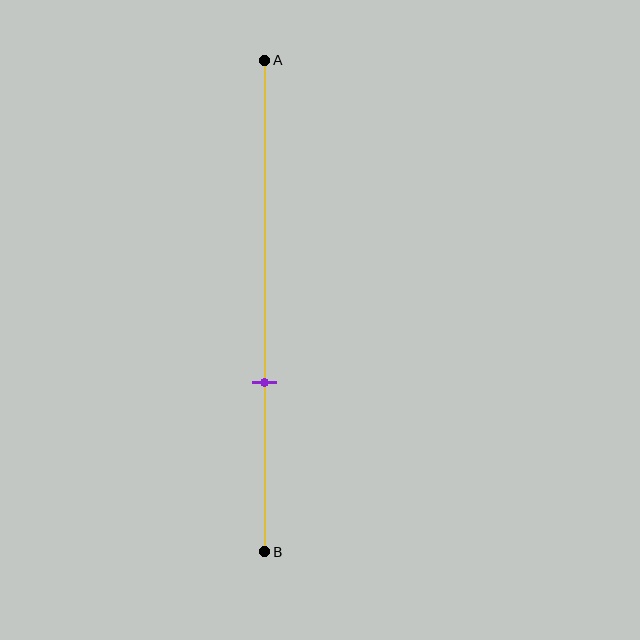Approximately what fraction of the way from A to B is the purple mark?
The purple mark is approximately 65% of the way from A to B.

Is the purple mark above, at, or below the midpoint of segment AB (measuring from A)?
The purple mark is below the midpoint of segment AB.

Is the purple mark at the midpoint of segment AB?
No, the mark is at about 65% from A, not at the 50% midpoint.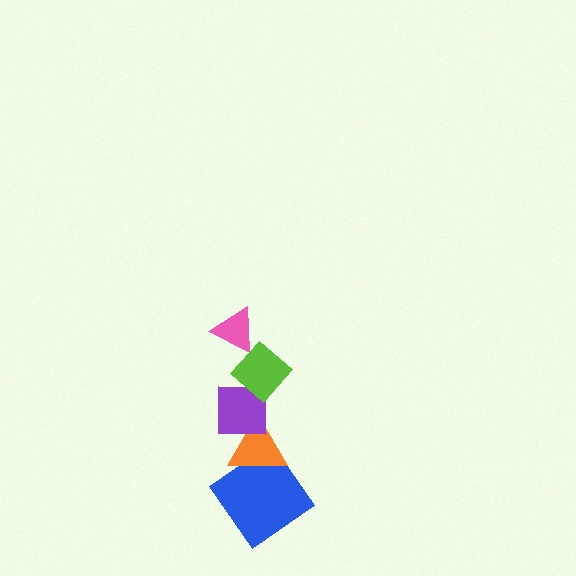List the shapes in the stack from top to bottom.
From top to bottom: the pink triangle, the lime diamond, the purple square, the orange triangle, the blue diamond.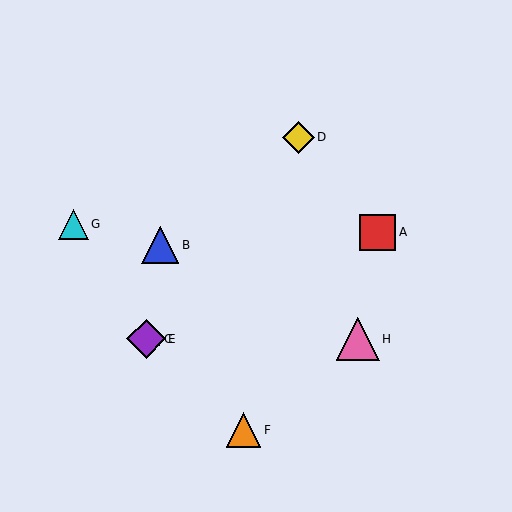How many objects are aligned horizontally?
3 objects (C, E, H) are aligned horizontally.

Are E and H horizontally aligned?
Yes, both are at y≈339.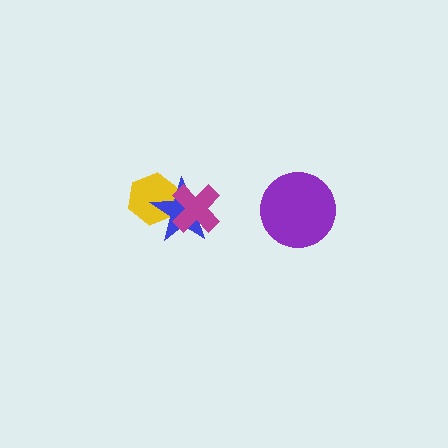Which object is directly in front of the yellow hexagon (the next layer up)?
The blue star is directly in front of the yellow hexagon.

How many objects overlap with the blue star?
2 objects overlap with the blue star.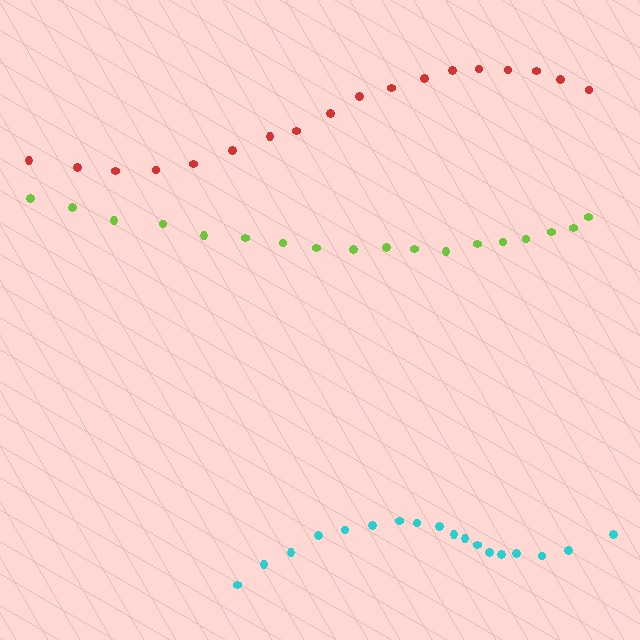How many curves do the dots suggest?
There are 3 distinct paths.